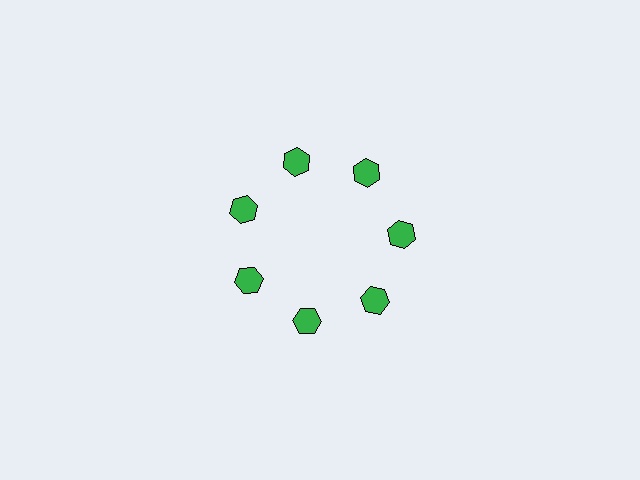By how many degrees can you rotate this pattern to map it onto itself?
The pattern maps onto itself every 51 degrees of rotation.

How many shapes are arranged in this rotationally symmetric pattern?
There are 7 shapes, arranged in 7 groups of 1.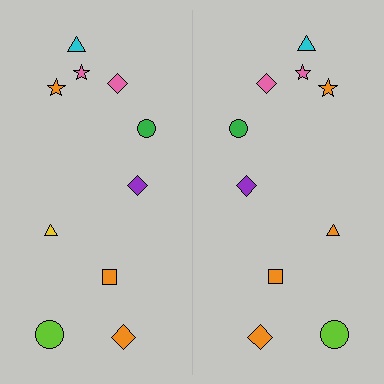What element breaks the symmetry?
The orange triangle on the right side breaks the symmetry — its mirror counterpart is yellow.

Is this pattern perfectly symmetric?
No, the pattern is not perfectly symmetric. The orange triangle on the right side breaks the symmetry — its mirror counterpart is yellow.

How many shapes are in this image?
There are 20 shapes in this image.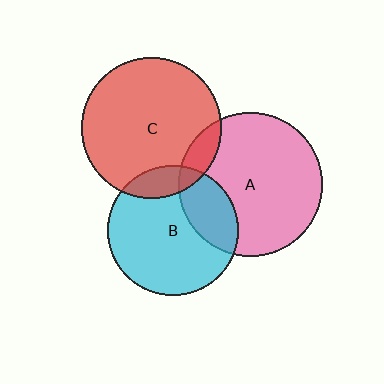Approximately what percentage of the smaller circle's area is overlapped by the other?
Approximately 10%.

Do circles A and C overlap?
Yes.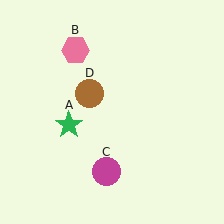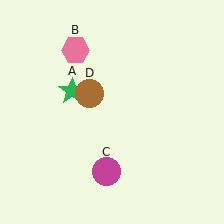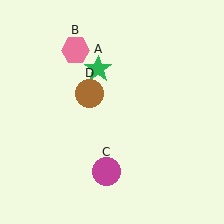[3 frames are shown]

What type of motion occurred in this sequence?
The green star (object A) rotated clockwise around the center of the scene.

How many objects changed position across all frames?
1 object changed position: green star (object A).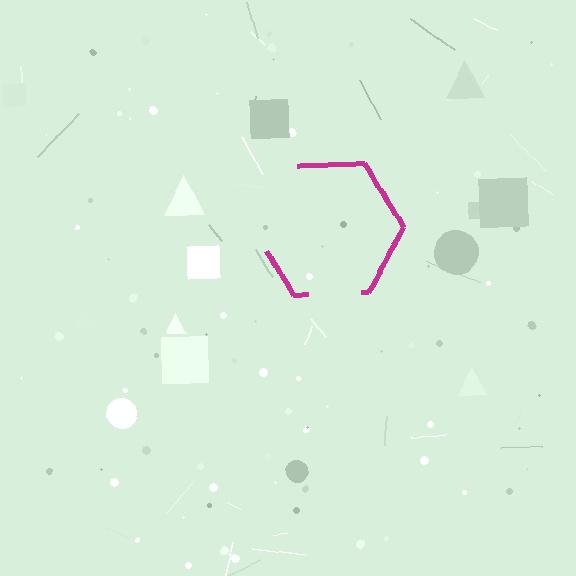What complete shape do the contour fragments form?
The contour fragments form a hexagon.